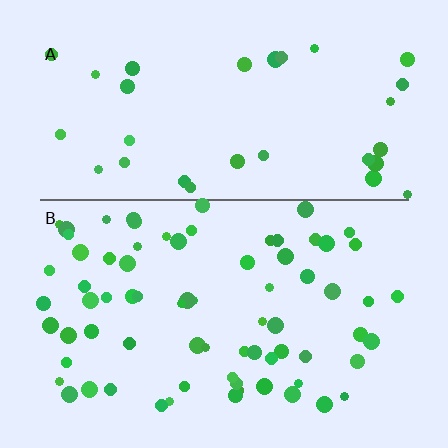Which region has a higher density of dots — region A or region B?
B (the bottom).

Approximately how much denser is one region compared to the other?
Approximately 2.2× — region B over region A.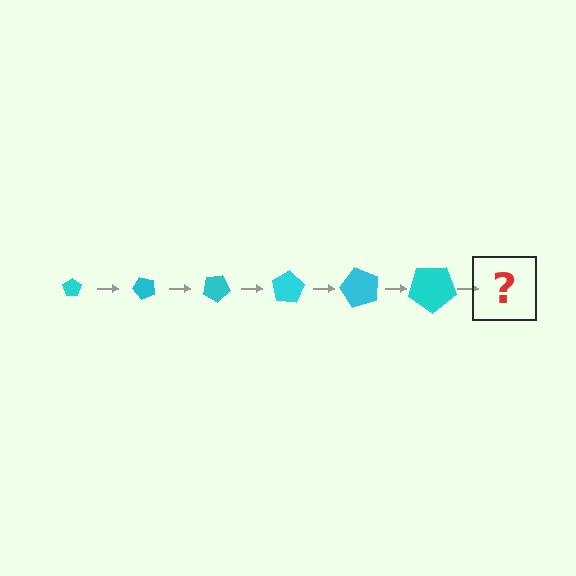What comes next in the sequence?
The next element should be a pentagon, larger than the previous one and rotated 300 degrees from the start.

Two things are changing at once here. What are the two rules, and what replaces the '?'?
The two rules are that the pentagon grows larger each step and it rotates 50 degrees each step. The '?' should be a pentagon, larger than the previous one and rotated 300 degrees from the start.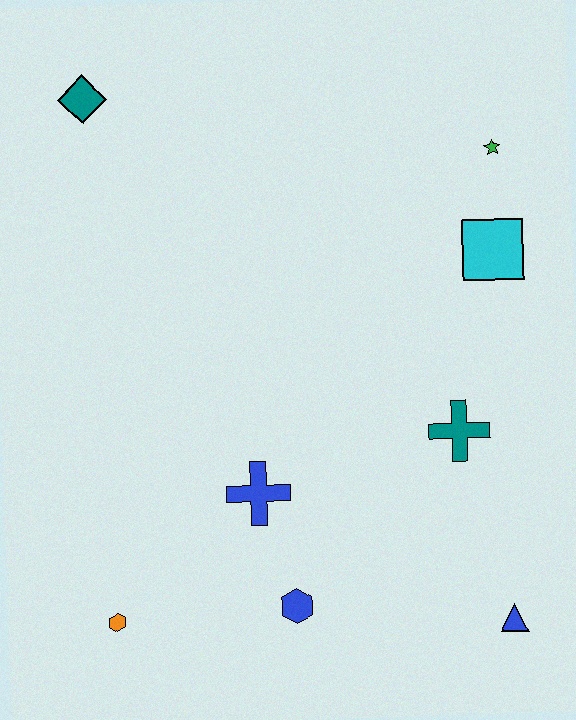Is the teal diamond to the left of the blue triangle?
Yes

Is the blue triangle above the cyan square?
No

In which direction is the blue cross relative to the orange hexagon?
The blue cross is to the right of the orange hexagon.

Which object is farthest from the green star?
The orange hexagon is farthest from the green star.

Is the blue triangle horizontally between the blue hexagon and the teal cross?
No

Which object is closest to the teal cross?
The cyan square is closest to the teal cross.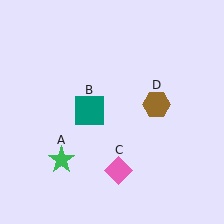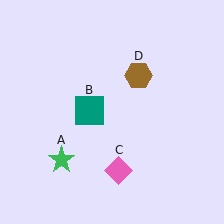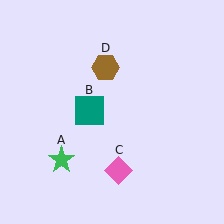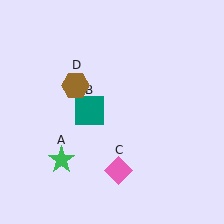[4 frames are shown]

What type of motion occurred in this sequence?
The brown hexagon (object D) rotated counterclockwise around the center of the scene.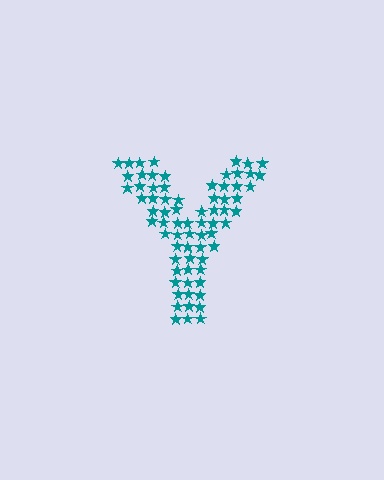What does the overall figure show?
The overall figure shows the letter Y.